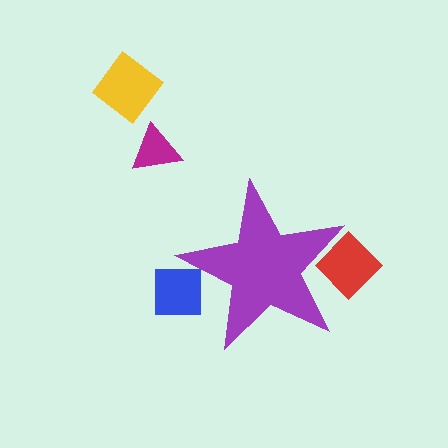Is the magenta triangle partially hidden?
No, the magenta triangle is fully visible.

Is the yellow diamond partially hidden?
No, the yellow diamond is fully visible.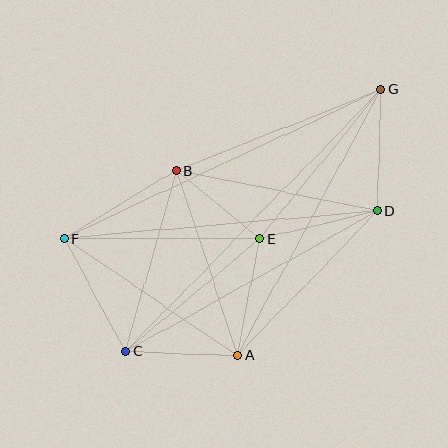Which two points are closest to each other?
Points B and E are closest to each other.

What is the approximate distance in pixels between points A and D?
The distance between A and D is approximately 201 pixels.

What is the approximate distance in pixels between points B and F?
The distance between B and F is approximately 132 pixels.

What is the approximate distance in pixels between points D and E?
The distance between D and E is approximately 121 pixels.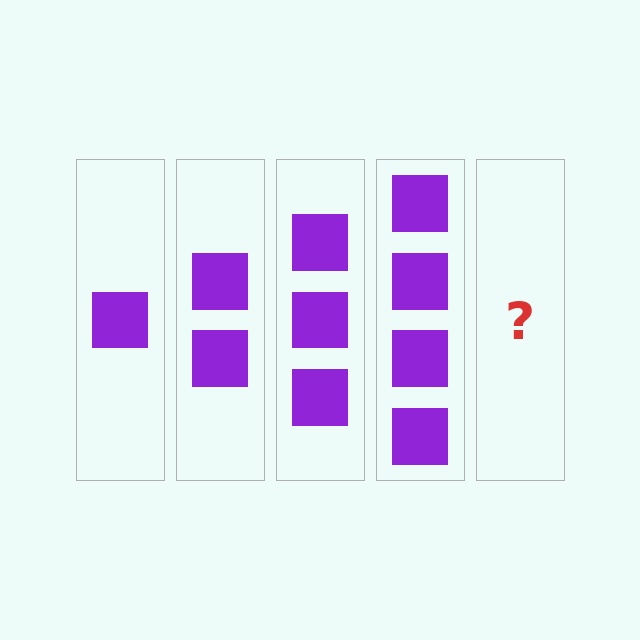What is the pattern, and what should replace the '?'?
The pattern is that each step adds one more square. The '?' should be 5 squares.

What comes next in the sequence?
The next element should be 5 squares.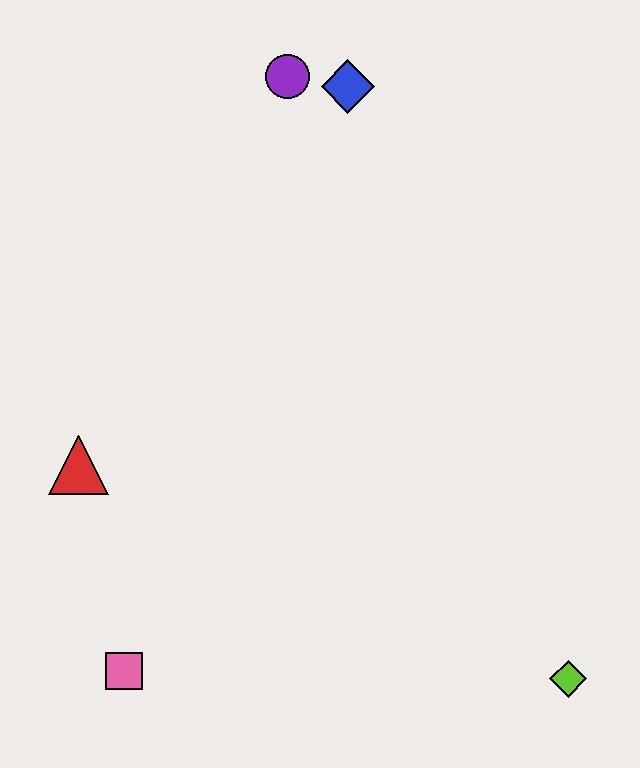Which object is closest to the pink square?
The red triangle is closest to the pink square.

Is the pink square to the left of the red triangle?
No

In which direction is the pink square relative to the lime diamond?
The pink square is to the left of the lime diamond.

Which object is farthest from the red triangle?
The lime diamond is farthest from the red triangle.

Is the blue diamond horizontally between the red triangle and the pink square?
No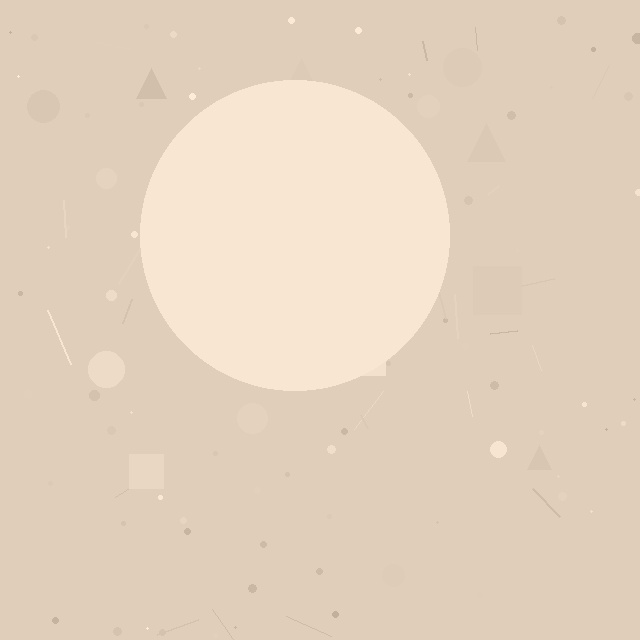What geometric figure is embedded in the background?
A circle is embedded in the background.